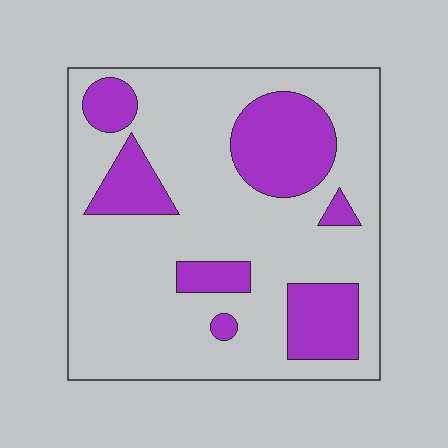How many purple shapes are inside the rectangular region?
7.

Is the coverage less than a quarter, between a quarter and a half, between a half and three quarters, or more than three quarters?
Between a quarter and a half.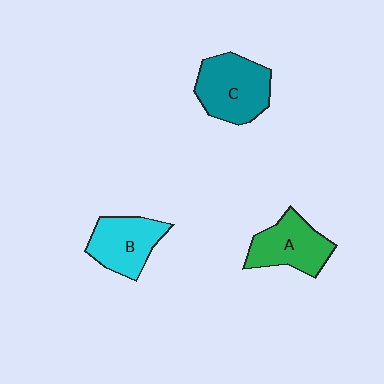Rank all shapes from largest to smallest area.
From largest to smallest: C (teal), A (green), B (cyan).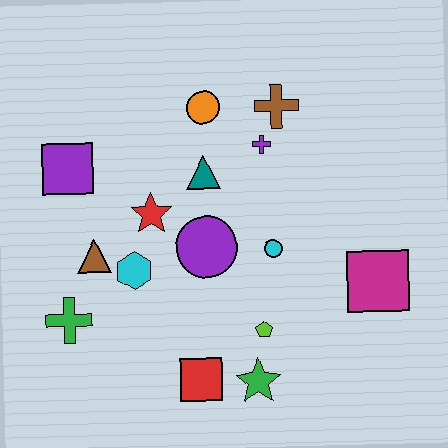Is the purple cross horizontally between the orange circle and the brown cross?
Yes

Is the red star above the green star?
Yes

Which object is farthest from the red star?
The magenta square is farthest from the red star.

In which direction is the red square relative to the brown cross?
The red square is below the brown cross.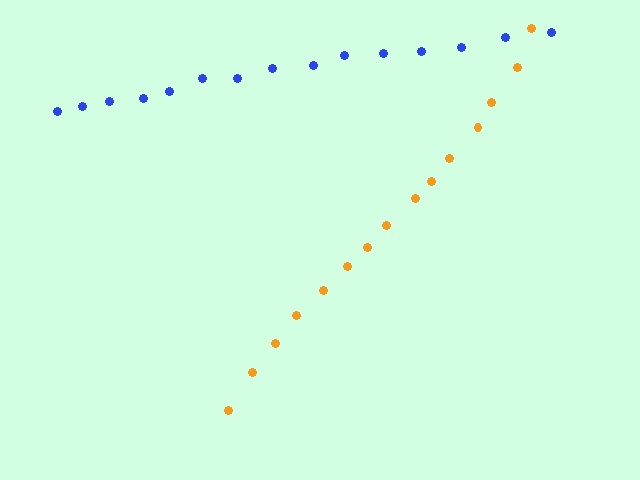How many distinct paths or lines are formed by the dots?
There are 2 distinct paths.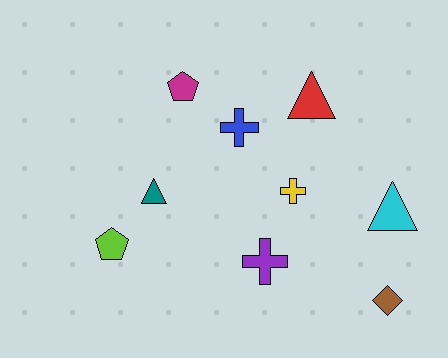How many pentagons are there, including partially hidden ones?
There are 2 pentagons.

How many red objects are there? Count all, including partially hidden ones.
There is 1 red object.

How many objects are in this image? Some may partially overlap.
There are 9 objects.